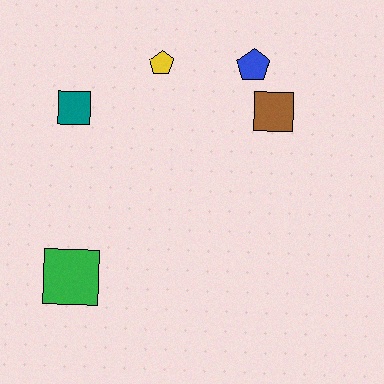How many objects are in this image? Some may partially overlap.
There are 5 objects.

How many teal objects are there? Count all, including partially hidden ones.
There is 1 teal object.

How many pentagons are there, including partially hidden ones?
There are 2 pentagons.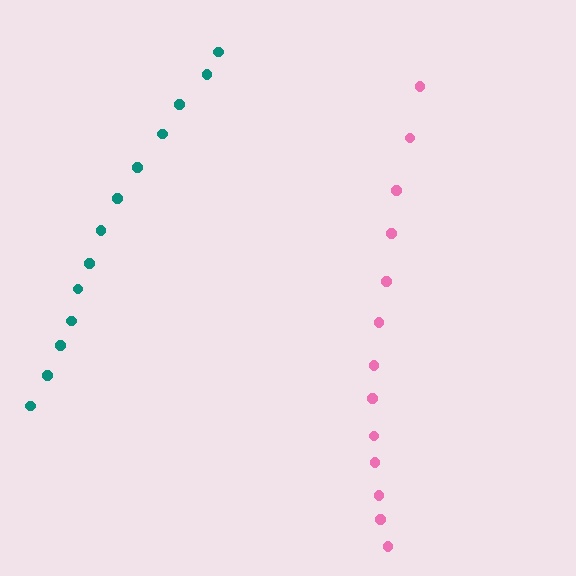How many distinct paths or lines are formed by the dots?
There are 2 distinct paths.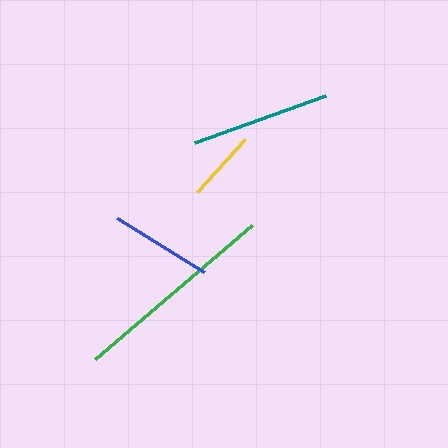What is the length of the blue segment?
The blue segment is approximately 102 pixels long.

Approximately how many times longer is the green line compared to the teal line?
The green line is approximately 1.5 times the length of the teal line.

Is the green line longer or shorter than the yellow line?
The green line is longer than the yellow line.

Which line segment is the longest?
The green line is the longest at approximately 206 pixels.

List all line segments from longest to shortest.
From longest to shortest: green, teal, blue, yellow.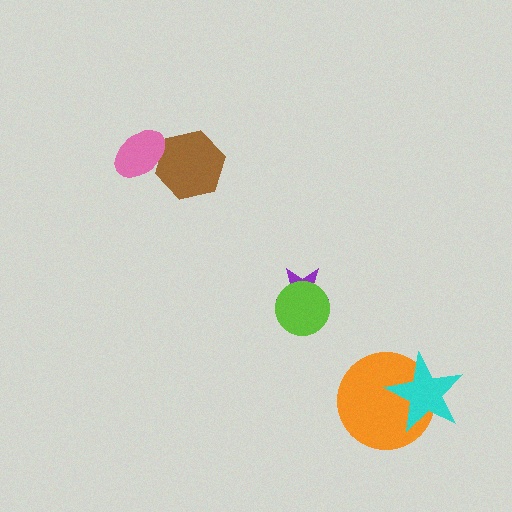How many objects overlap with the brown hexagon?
1 object overlaps with the brown hexagon.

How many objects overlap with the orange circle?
1 object overlaps with the orange circle.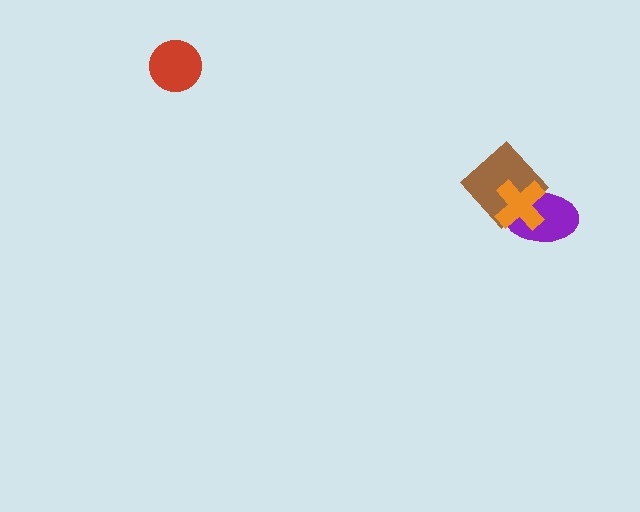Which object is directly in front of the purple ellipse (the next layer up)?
The brown diamond is directly in front of the purple ellipse.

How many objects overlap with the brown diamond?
2 objects overlap with the brown diamond.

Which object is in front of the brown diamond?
The orange cross is in front of the brown diamond.